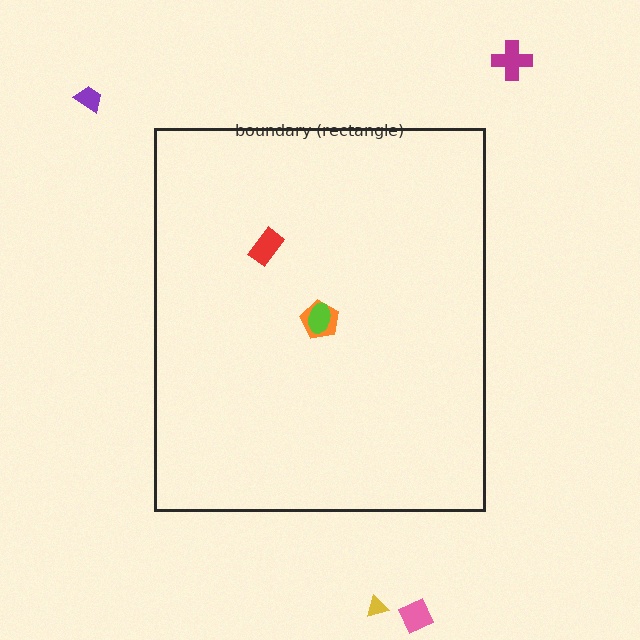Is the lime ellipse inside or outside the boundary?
Inside.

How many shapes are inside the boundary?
3 inside, 4 outside.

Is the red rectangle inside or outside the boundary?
Inside.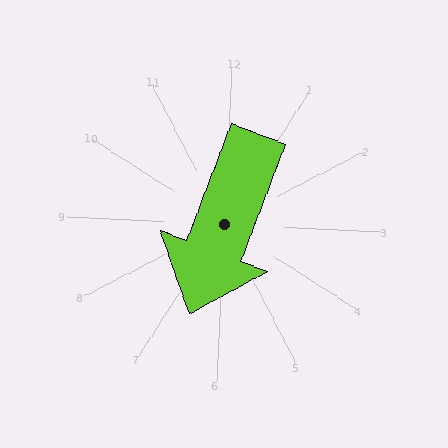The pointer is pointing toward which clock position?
Roughly 7 o'clock.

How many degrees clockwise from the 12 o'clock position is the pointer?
Approximately 198 degrees.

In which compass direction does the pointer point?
South.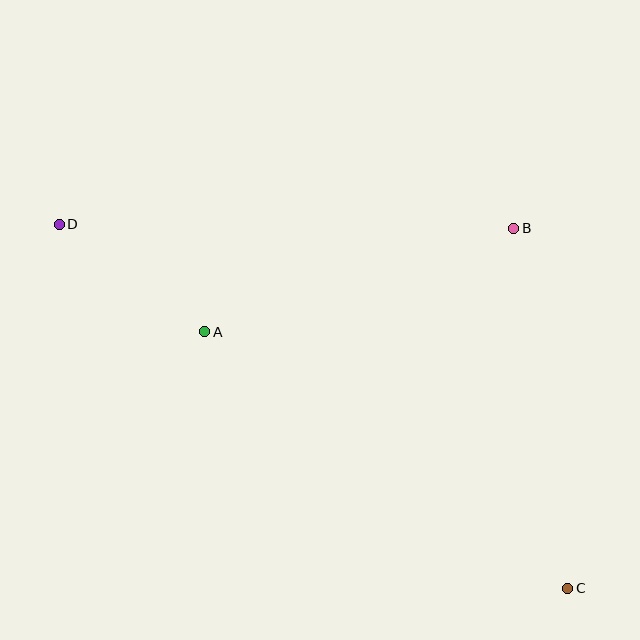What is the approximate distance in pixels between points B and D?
The distance between B and D is approximately 455 pixels.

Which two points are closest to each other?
Points A and D are closest to each other.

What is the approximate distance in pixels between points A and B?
The distance between A and B is approximately 326 pixels.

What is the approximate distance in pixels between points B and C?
The distance between B and C is approximately 364 pixels.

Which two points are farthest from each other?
Points C and D are farthest from each other.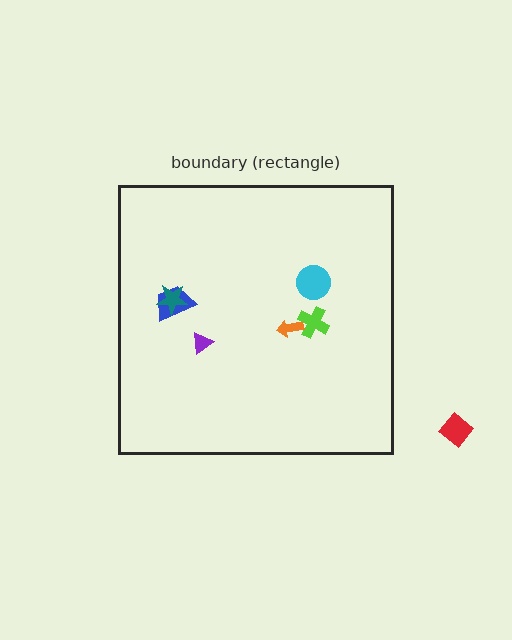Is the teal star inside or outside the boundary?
Inside.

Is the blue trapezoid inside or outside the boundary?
Inside.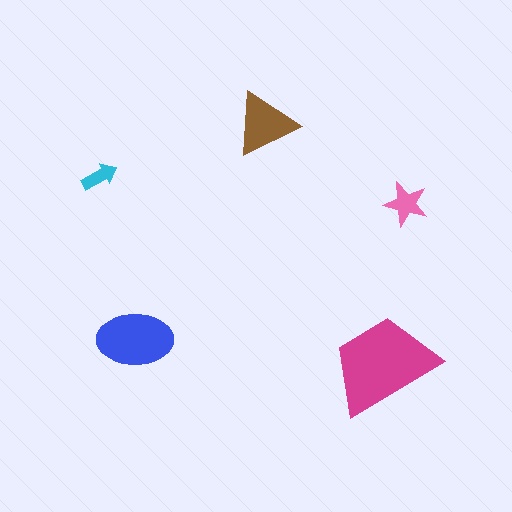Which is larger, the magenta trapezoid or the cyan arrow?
The magenta trapezoid.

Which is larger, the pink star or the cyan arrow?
The pink star.